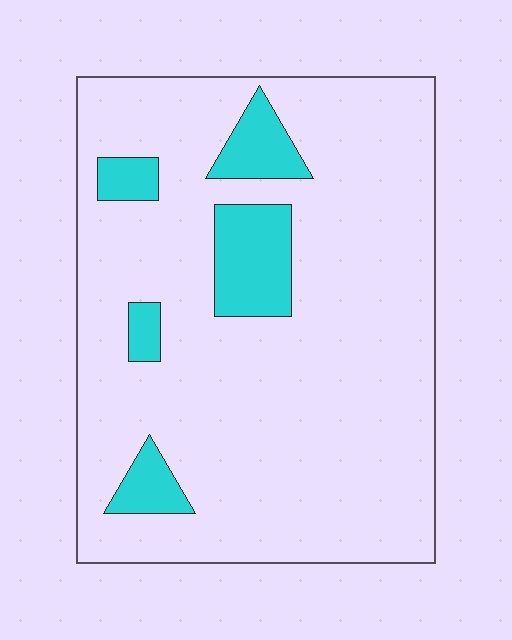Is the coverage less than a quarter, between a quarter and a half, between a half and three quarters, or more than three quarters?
Less than a quarter.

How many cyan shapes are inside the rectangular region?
5.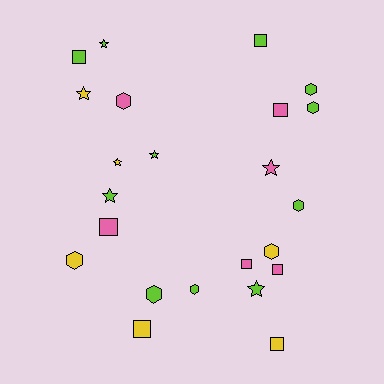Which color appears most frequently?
Lime, with 11 objects.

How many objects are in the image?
There are 23 objects.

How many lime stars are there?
There are 4 lime stars.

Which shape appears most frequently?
Square, with 8 objects.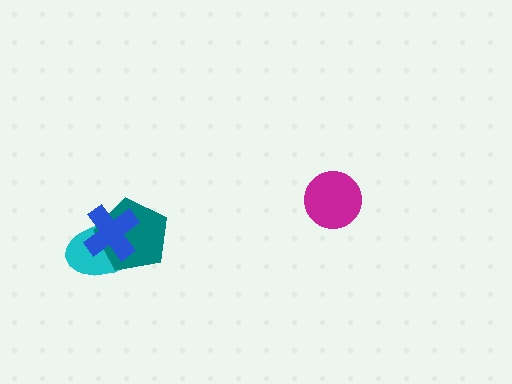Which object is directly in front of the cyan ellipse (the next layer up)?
The teal pentagon is directly in front of the cyan ellipse.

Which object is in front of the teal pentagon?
The blue cross is in front of the teal pentagon.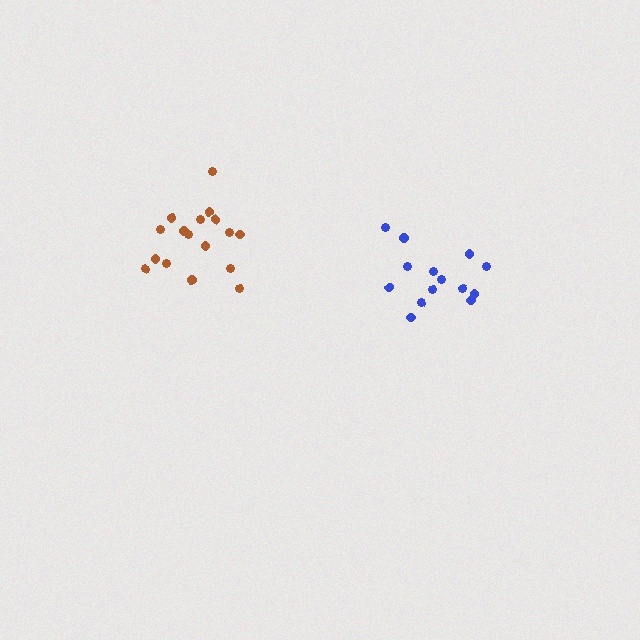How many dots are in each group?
Group 1: 14 dots, Group 2: 17 dots (31 total).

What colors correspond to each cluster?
The clusters are colored: blue, brown.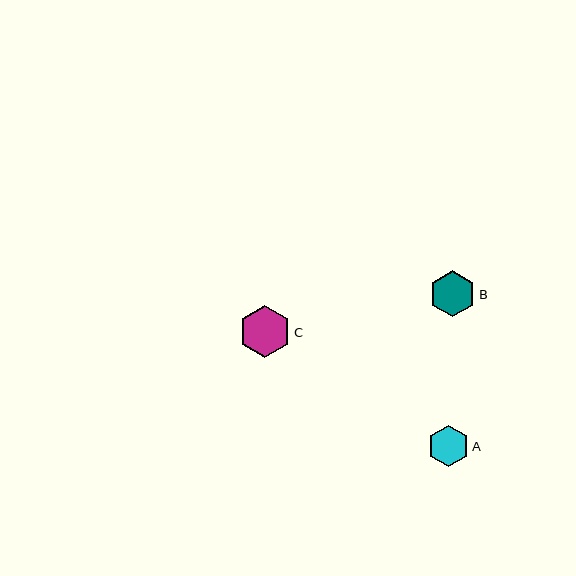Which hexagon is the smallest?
Hexagon A is the smallest with a size of approximately 41 pixels.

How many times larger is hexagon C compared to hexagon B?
Hexagon C is approximately 1.1 times the size of hexagon B.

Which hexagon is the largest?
Hexagon C is the largest with a size of approximately 52 pixels.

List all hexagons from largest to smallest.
From largest to smallest: C, B, A.